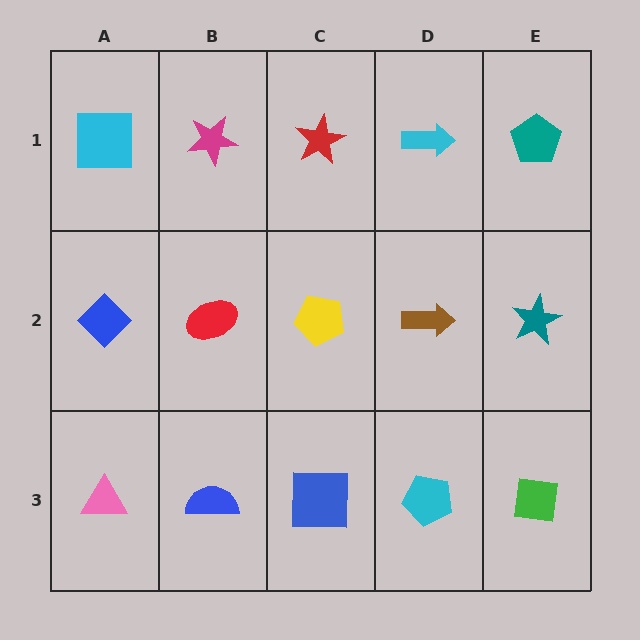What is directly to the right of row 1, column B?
A red star.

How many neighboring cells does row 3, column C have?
3.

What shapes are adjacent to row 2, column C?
A red star (row 1, column C), a blue square (row 3, column C), a red ellipse (row 2, column B), a brown arrow (row 2, column D).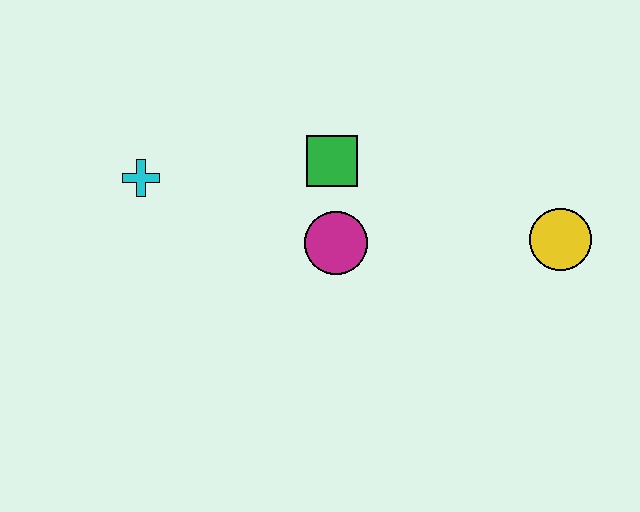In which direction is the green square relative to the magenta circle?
The green square is above the magenta circle.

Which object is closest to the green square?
The magenta circle is closest to the green square.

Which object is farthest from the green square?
The yellow circle is farthest from the green square.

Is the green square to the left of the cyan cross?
No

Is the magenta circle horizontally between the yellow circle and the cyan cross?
Yes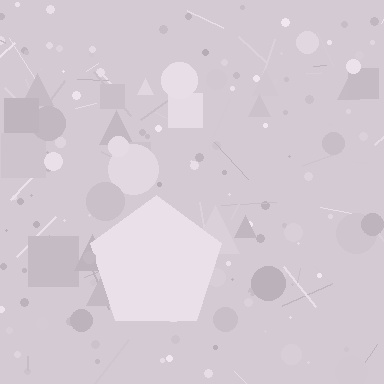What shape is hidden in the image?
A pentagon is hidden in the image.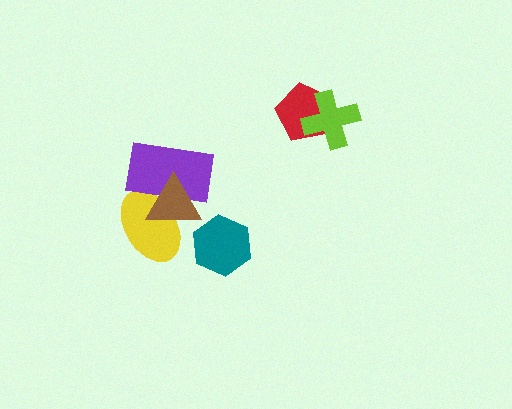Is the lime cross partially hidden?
No, no other shape covers it.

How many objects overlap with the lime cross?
1 object overlaps with the lime cross.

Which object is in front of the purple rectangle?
The brown triangle is in front of the purple rectangle.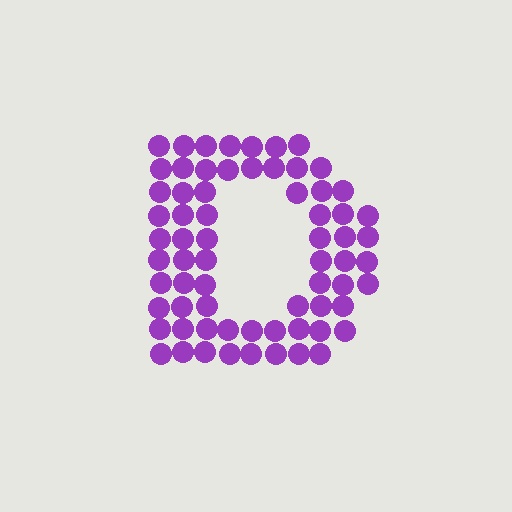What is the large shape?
The large shape is the letter D.